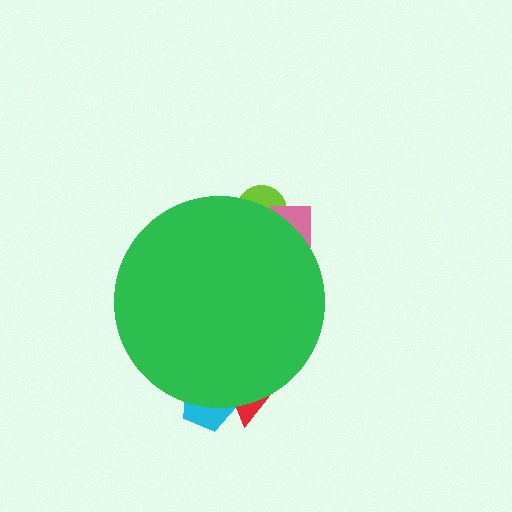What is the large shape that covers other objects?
A green circle.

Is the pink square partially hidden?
Yes, the pink square is partially hidden behind the green circle.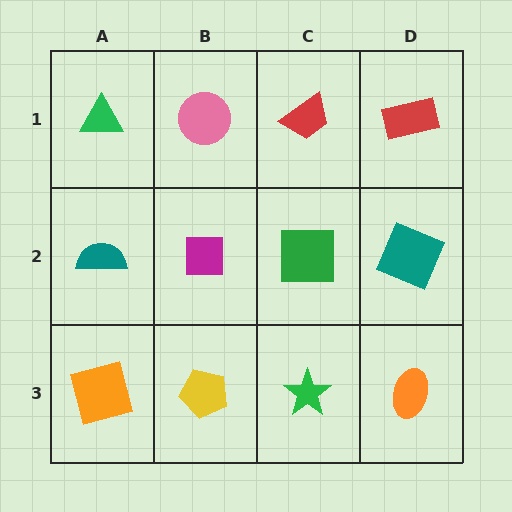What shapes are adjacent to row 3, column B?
A magenta square (row 2, column B), an orange square (row 3, column A), a green star (row 3, column C).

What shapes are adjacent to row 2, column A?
A green triangle (row 1, column A), an orange square (row 3, column A), a magenta square (row 2, column B).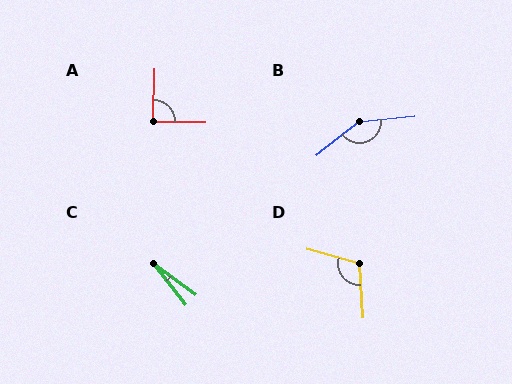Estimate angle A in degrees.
Approximately 88 degrees.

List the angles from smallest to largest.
C (16°), A (88°), D (109°), B (148°).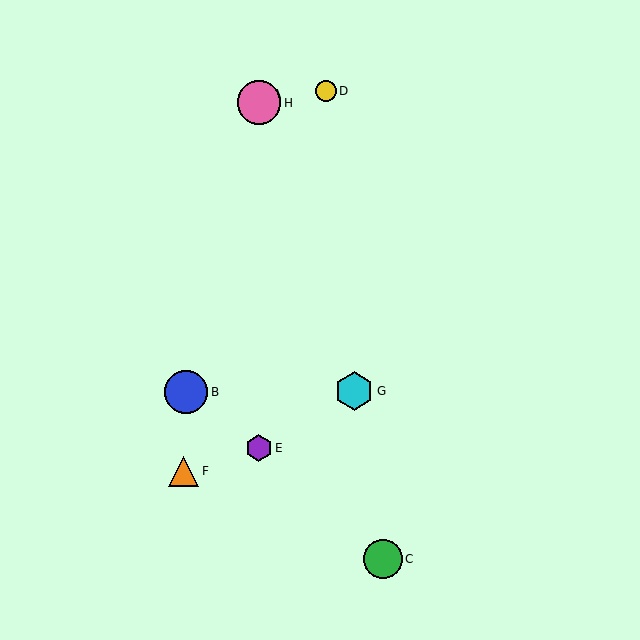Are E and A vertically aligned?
Yes, both are at x≈259.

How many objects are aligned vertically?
3 objects (A, E, H) are aligned vertically.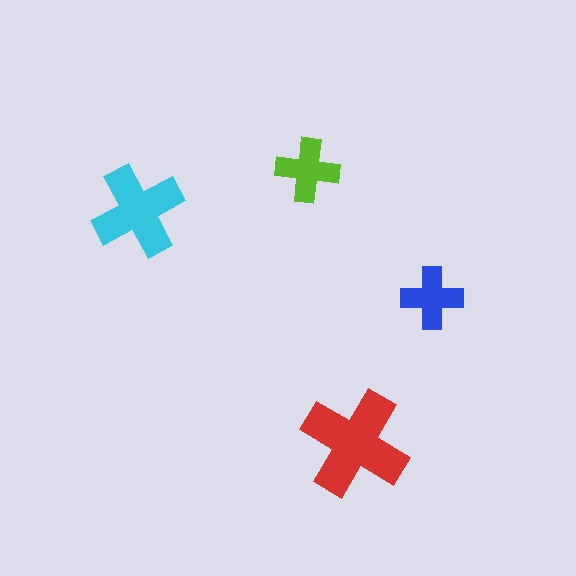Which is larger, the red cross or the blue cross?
The red one.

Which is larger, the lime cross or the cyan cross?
The cyan one.